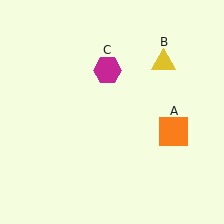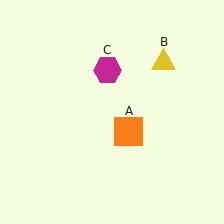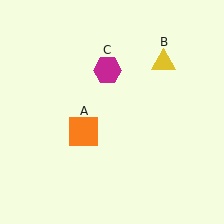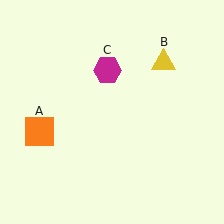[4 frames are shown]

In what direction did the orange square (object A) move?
The orange square (object A) moved left.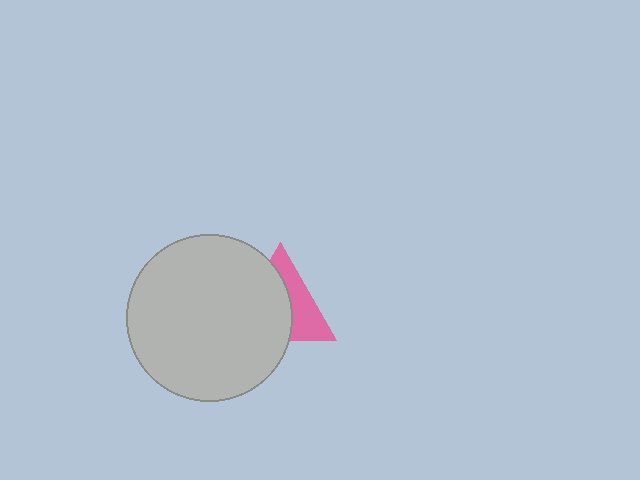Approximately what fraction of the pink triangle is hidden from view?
Roughly 59% of the pink triangle is hidden behind the light gray circle.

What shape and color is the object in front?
The object in front is a light gray circle.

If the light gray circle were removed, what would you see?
You would see the complete pink triangle.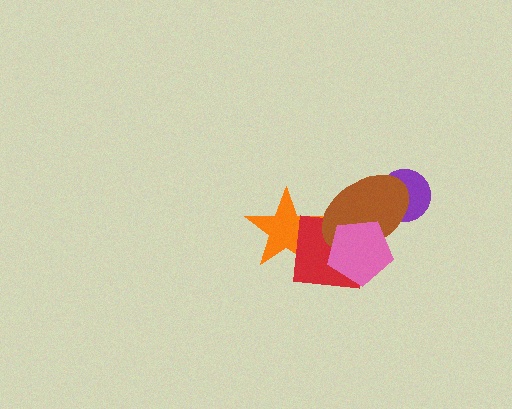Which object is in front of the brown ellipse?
The pink pentagon is in front of the brown ellipse.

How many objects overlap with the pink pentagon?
2 objects overlap with the pink pentagon.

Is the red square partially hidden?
Yes, it is partially covered by another shape.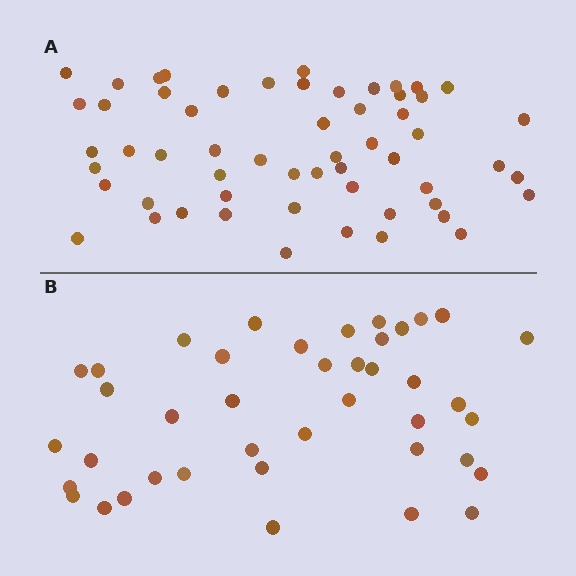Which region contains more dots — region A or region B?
Region A (the top region) has more dots.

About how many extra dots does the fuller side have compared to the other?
Region A has approximately 15 more dots than region B.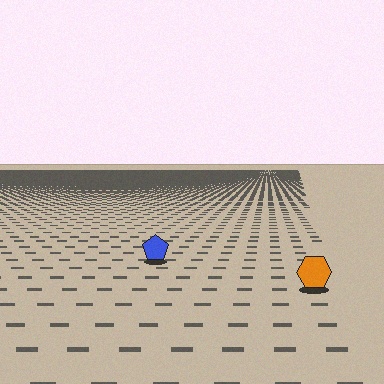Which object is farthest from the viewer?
The blue pentagon is farthest from the viewer. It appears smaller and the ground texture around it is denser.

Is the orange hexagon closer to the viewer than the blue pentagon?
Yes. The orange hexagon is closer — you can tell from the texture gradient: the ground texture is coarser near it.